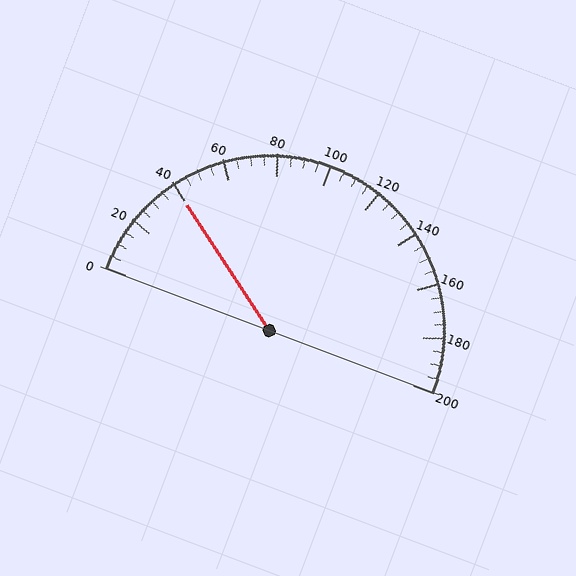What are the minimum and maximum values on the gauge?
The gauge ranges from 0 to 200.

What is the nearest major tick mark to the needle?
The nearest major tick mark is 40.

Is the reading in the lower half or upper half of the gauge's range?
The reading is in the lower half of the range (0 to 200).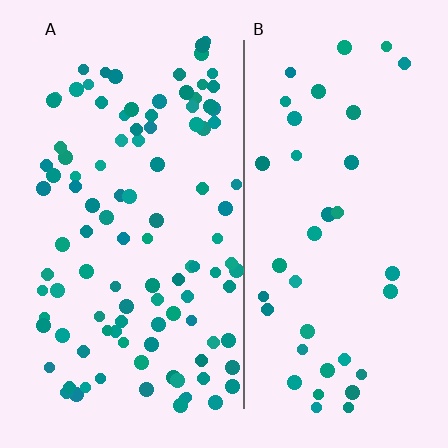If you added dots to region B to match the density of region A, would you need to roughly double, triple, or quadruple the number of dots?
Approximately triple.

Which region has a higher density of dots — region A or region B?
A (the left).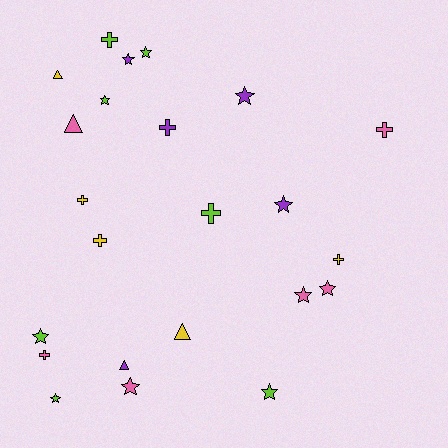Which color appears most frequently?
Lime, with 7 objects.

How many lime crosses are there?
There are 2 lime crosses.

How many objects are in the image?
There are 23 objects.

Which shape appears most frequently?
Star, with 11 objects.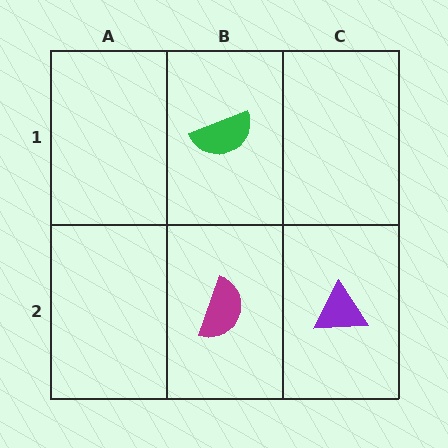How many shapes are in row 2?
2 shapes.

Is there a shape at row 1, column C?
No, that cell is empty.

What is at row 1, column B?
A green semicircle.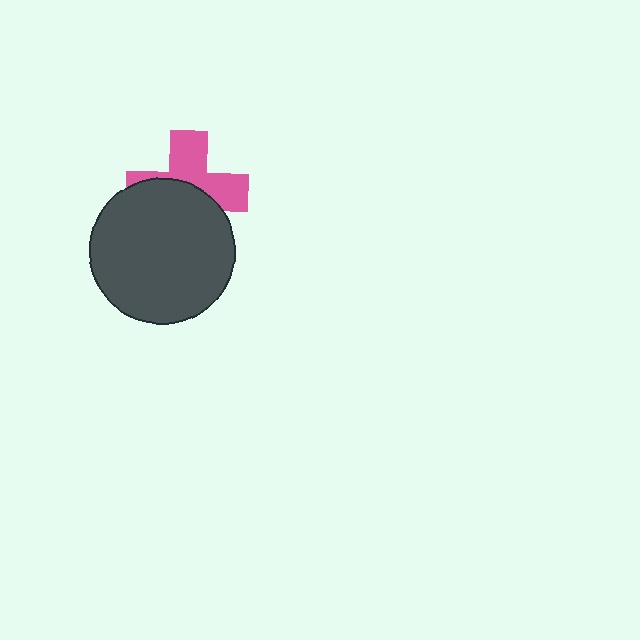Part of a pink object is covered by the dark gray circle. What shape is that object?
It is a cross.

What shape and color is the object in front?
The object in front is a dark gray circle.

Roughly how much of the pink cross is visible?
About half of it is visible (roughly 49%).